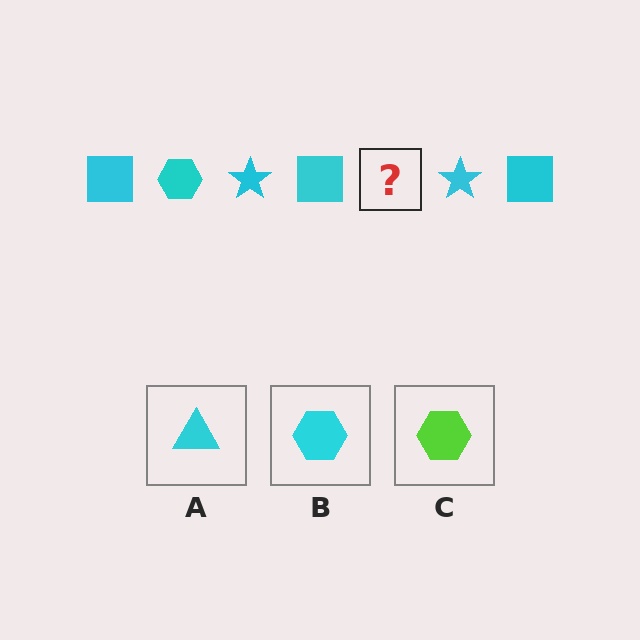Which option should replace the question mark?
Option B.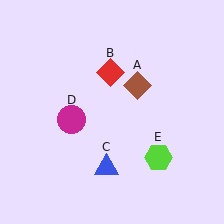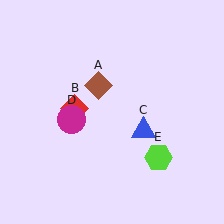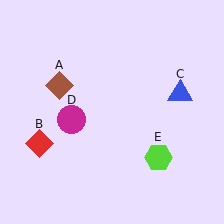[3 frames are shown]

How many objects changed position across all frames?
3 objects changed position: brown diamond (object A), red diamond (object B), blue triangle (object C).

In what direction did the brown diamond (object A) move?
The brown diamond (object A) moved left.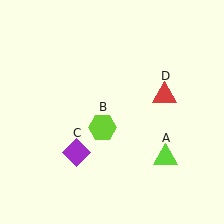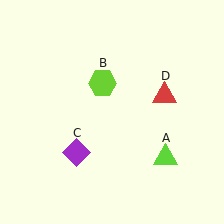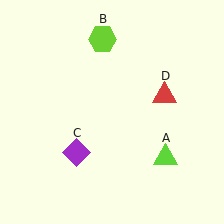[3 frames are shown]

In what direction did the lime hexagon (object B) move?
The lime hexagon (object B) moved up.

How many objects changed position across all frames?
1 object changed position: lime hexagon (object B).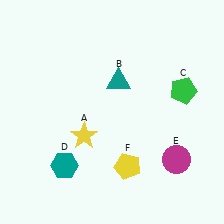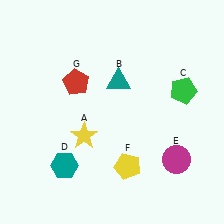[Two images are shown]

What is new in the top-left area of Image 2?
A red pentagon (G) was added in the top-left area of Image 2.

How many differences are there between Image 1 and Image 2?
There is 1 difference between the two images.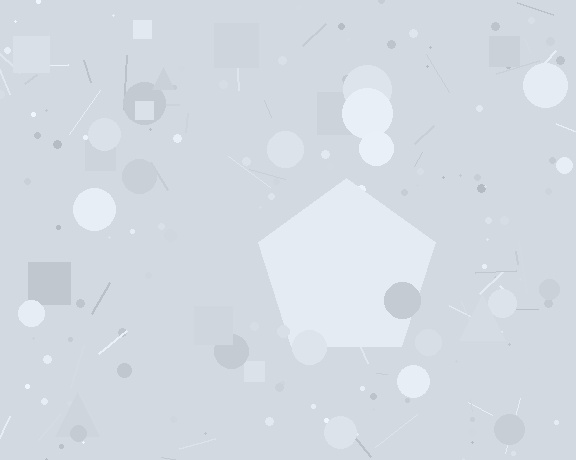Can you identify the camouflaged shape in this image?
The camouflaged shape is a pentagon.